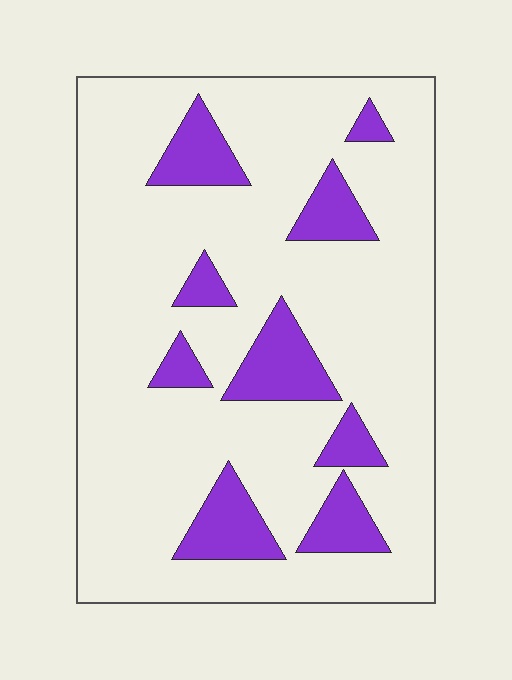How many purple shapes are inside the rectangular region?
9.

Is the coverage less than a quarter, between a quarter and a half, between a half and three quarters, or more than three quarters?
Less than a quarter.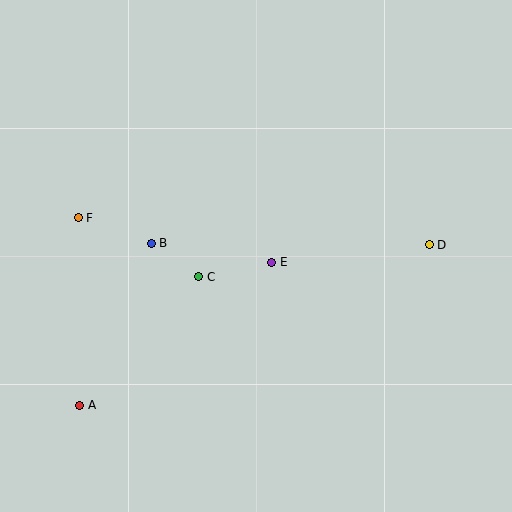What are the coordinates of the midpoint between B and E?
The midpoint between B and E is at (212, 253).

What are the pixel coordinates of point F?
Point F is at (78, 218).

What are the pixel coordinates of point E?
Point E is at (272, 262).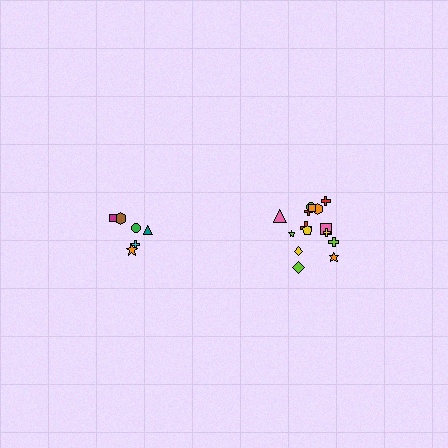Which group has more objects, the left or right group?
The right group.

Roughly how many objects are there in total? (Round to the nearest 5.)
Roughly 20 objects in total.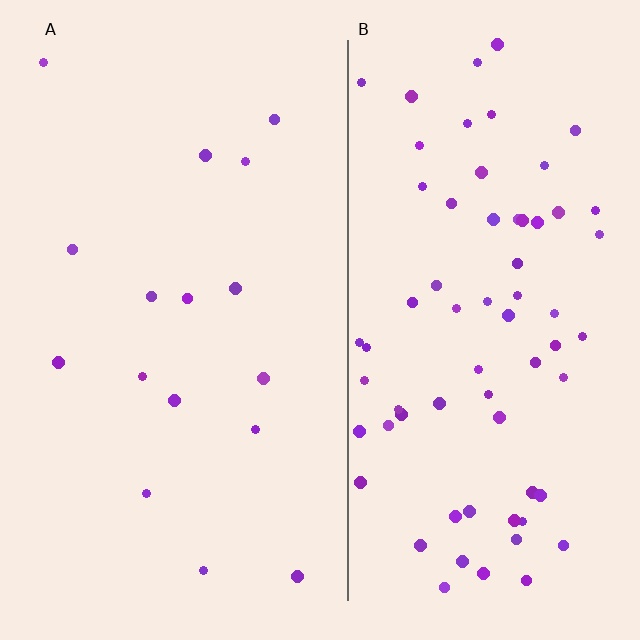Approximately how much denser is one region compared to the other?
Approximately 4.3× — region B over region A.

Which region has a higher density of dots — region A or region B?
B (the right).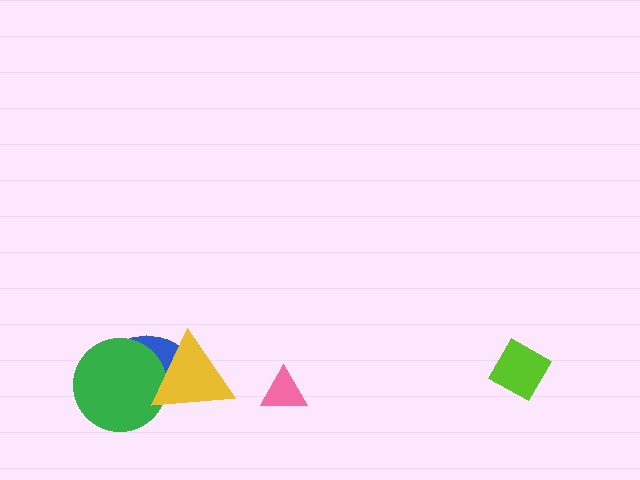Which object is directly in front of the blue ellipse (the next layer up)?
The green circle is directly in front of the blue ellipse.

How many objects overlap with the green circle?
2 objects overlap with the green circle.